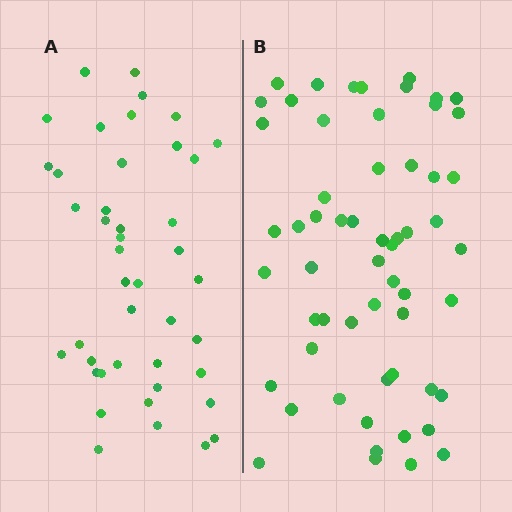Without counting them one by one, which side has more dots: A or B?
Region B (the right region) has more dots.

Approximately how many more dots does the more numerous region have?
Region B has approximately 15 more dots than region A.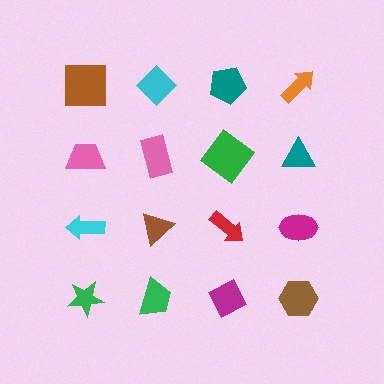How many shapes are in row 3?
4 shapes.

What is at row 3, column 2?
A brown triangle.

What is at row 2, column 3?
A green diamond.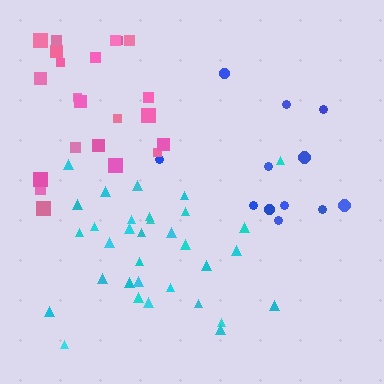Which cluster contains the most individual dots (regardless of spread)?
Cyan (33).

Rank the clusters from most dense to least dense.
cyan, pink, blue.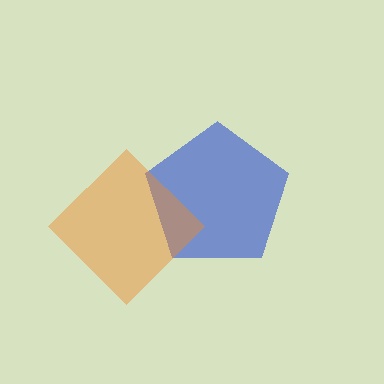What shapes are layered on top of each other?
The layered shapes are: a blue pentagon, an orange diamond.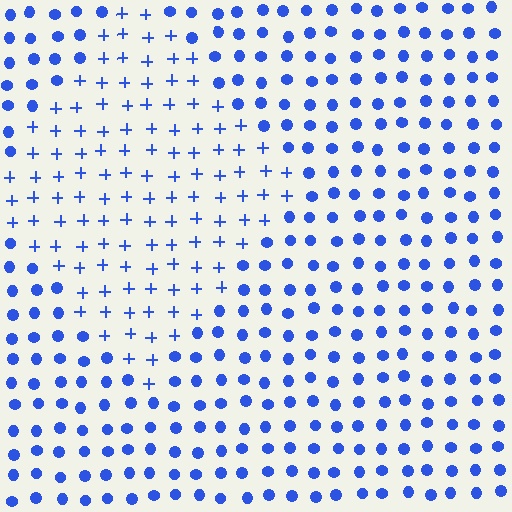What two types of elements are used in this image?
The image uses plus signs inside the diamond region and circles outside it.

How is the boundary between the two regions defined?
The boundary is defined by a change in element shape: plus signs inside vs. circles outside. All elements share the same color and spacing.